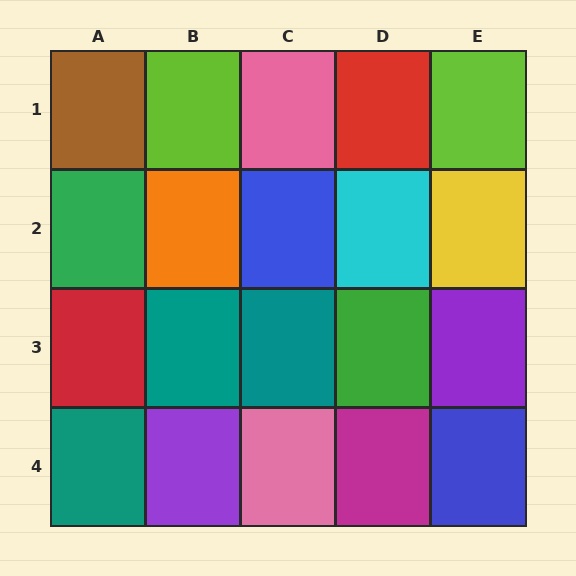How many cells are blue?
2 cells are blue.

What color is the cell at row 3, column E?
Purple.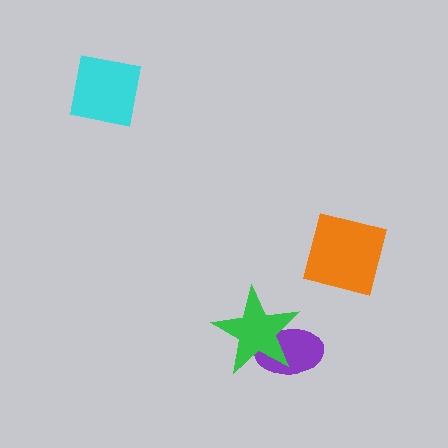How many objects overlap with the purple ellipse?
1 object overlaps with the purple ellipse.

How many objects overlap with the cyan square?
0 objects overlap with the cyan square.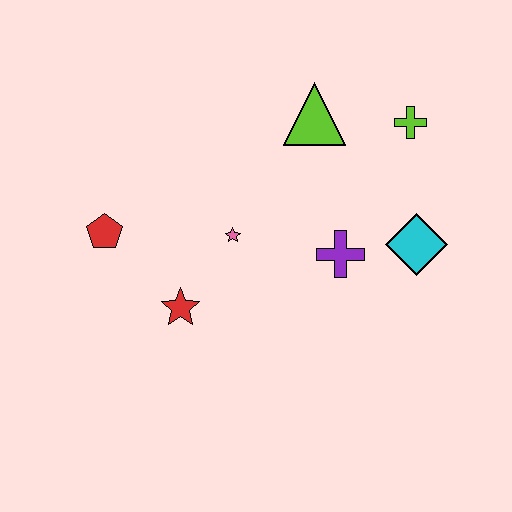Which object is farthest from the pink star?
The lime cross is farthest from the pink star.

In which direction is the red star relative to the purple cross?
The red star is to the left of the purple cross.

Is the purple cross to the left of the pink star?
No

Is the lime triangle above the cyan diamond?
Yes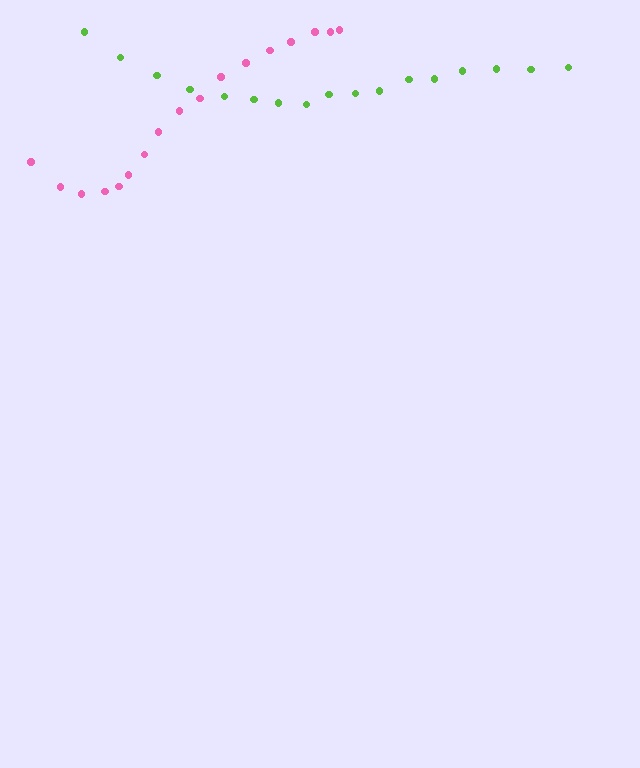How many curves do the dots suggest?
There are 2 distinct paths.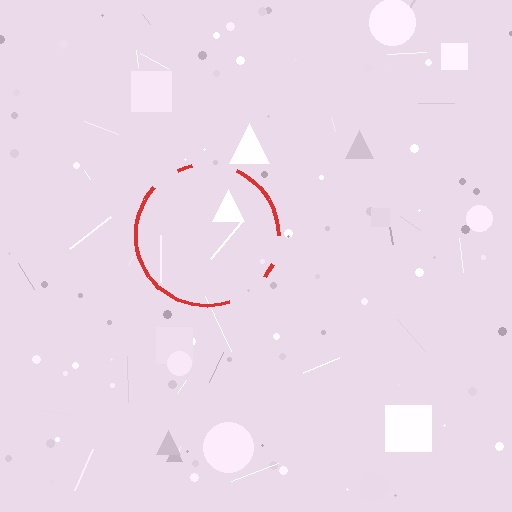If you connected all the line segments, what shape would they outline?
They would outline a circle.